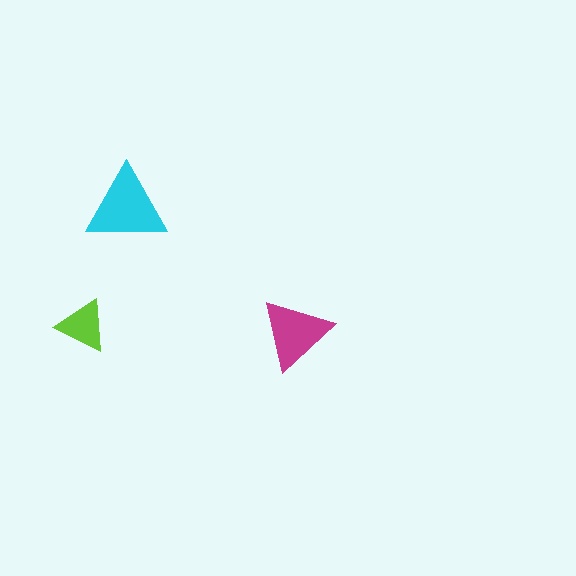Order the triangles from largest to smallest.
the cyan one, the magenta one, the lime one.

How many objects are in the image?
There are 3 objects in the image.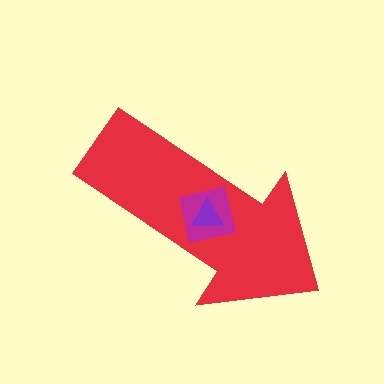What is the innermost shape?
The purple triangle.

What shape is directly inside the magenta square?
The purple triangle.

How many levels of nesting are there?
3.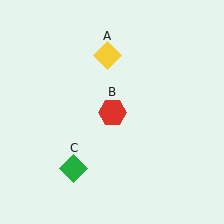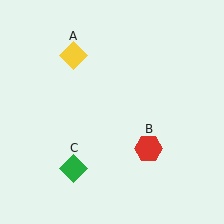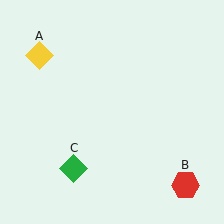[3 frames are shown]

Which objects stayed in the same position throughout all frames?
Green diamond (object C) remained stationary.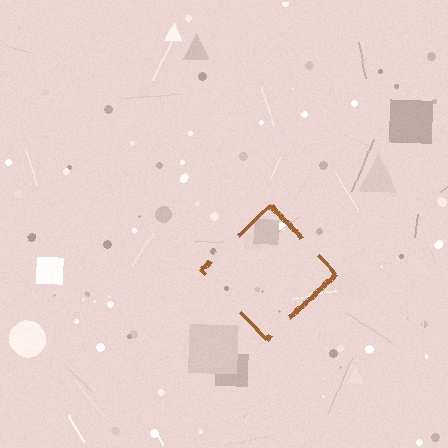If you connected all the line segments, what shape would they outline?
They would outline a diamond.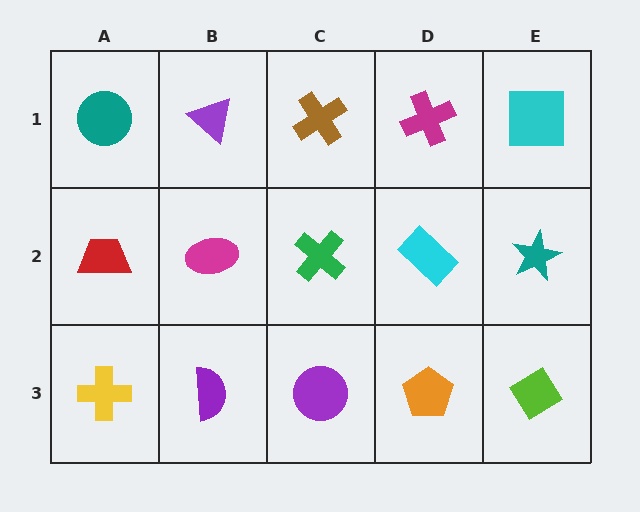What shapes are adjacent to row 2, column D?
A magenta cross (row 1, column D), an orange pentagon (row 3, column D), a green cross (row 2, column C), a teal star (row 2, column E).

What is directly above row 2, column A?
A teal circle.